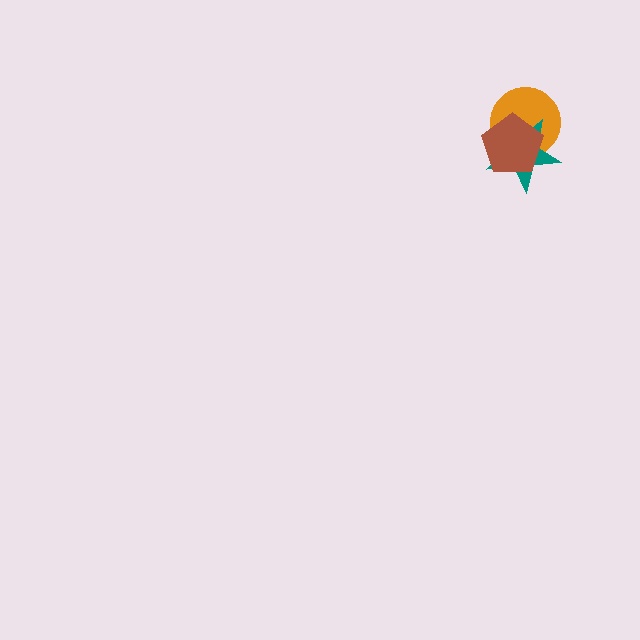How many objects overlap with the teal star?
2 objects overlap with the teal star.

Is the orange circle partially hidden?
Yes, it is partially covered by another shape.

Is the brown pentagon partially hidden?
No, no other shape covers it.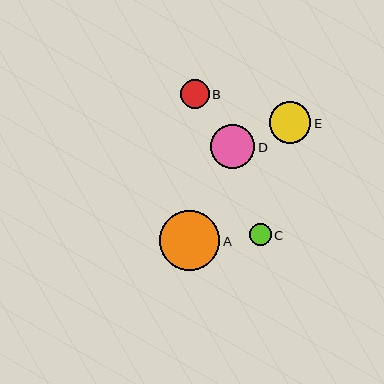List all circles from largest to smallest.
From largest to smallest: A, D, E, B, C.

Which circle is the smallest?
Circle C is the smallest with a size of approximately 22 pixels.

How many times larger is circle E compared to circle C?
Circle E is approximately 1.9 times the size of circle C.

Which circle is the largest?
Circle A is the largest with a size of approximately 60 pixels.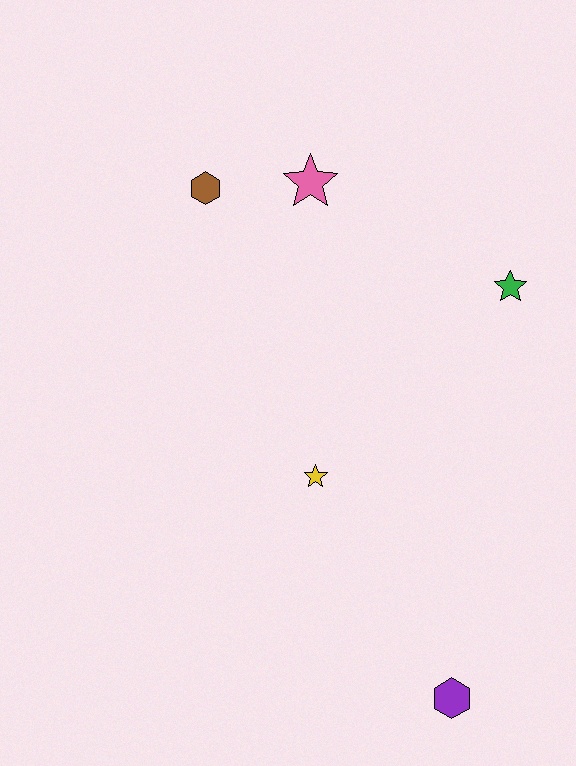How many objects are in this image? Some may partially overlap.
There are 5 objects.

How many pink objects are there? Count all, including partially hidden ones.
There is 1 pink object.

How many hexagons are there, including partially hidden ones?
There are 2 hexagons.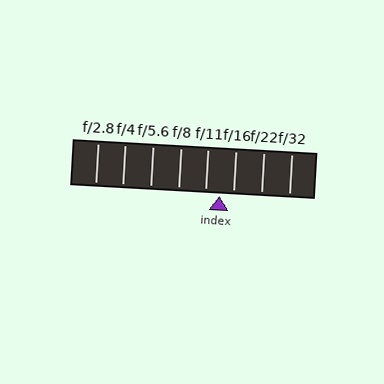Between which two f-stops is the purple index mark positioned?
The index mark is between f/11 and f/16.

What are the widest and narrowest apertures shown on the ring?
The widest aperture shown is f/2.8 and the narrowest is f/32.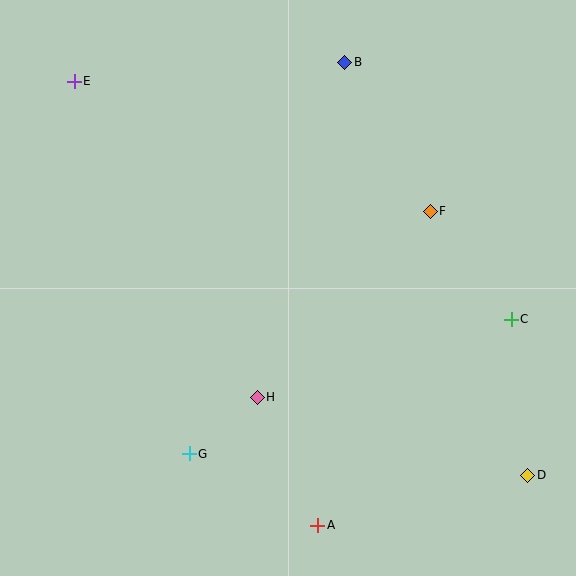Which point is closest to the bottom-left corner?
Point G is closest to the bottom-left corner.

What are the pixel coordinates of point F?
Point F is at (430, 211).